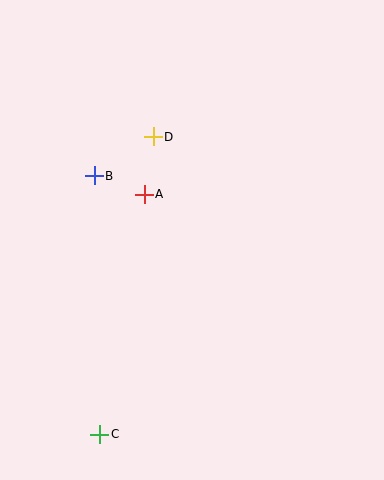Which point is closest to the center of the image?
Point A at (144, 194) is closest to the center.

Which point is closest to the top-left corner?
Point B is closest to the top-left corner.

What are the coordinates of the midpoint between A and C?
The midpoint between A and C is at (122, 314).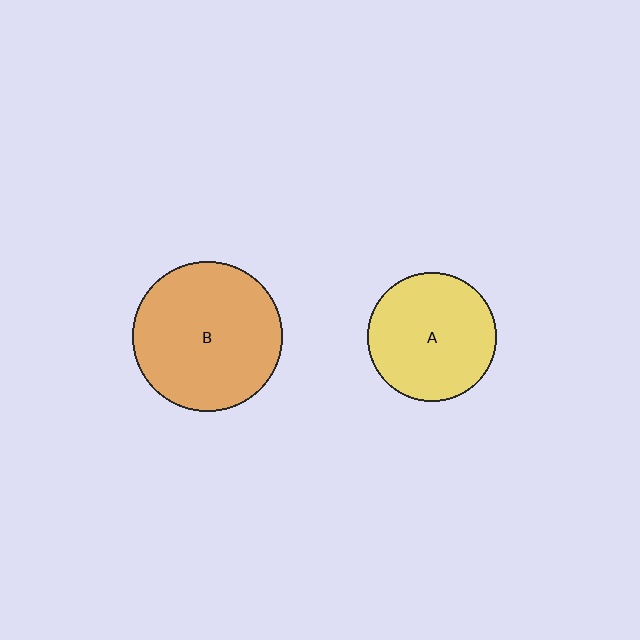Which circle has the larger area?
Circle B (orange).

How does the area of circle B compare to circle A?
Approximately 1.4 times.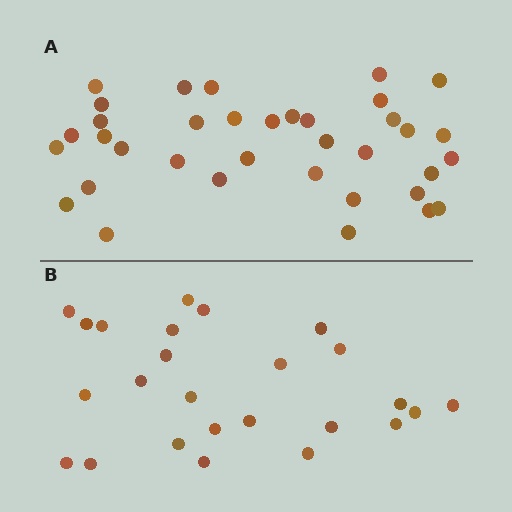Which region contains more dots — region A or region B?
Region A (the top region) has more dots.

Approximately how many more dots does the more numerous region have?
Region A has roughly 12 or so more dots than region B.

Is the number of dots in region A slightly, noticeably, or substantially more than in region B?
Region A has noticeably more, but not dramatically so. The ratio is roughly 1.4 to 1.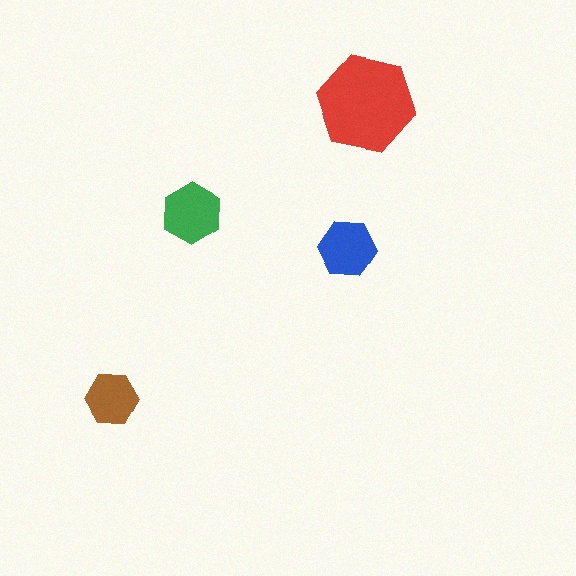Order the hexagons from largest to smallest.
the red one, the green one, the blue one, the brown one.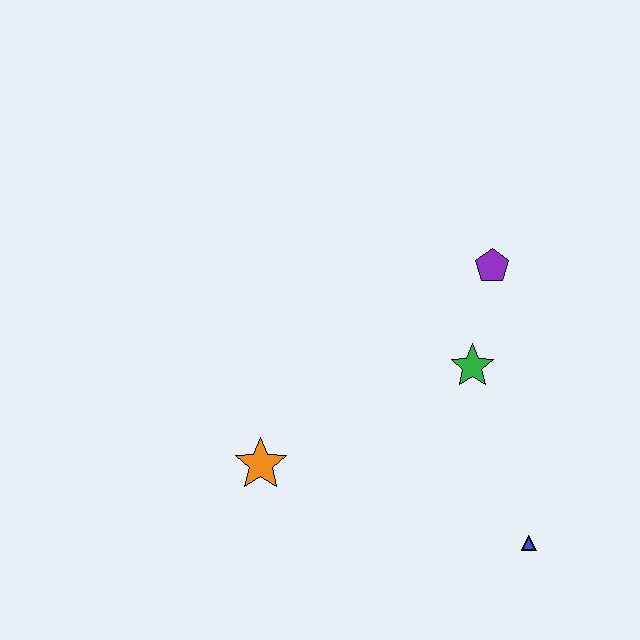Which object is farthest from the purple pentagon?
The orange star is farthest from the purple pentagon.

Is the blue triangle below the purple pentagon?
Yes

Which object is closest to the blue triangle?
The green star is closest to the blue triangle.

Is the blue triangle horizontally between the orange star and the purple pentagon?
No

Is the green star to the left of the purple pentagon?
Yes